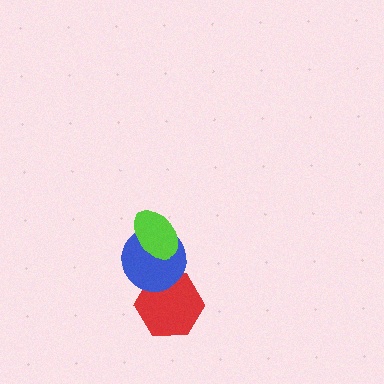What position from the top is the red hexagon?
The red hexagon is 3rd from the top.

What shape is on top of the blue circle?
The lime ellipse is on top of the blue circle.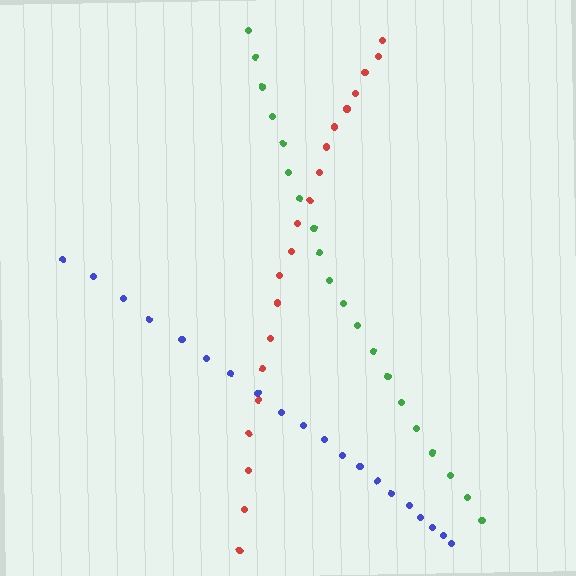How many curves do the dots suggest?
There are 3 distinct paths.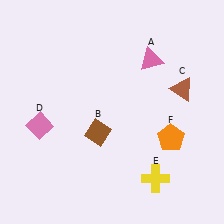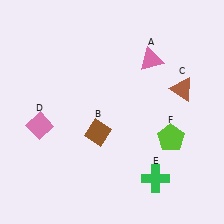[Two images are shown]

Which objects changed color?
E changed from yellow to green. F changed from orange to lime.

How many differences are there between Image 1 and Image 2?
There are 2 differences between the two images.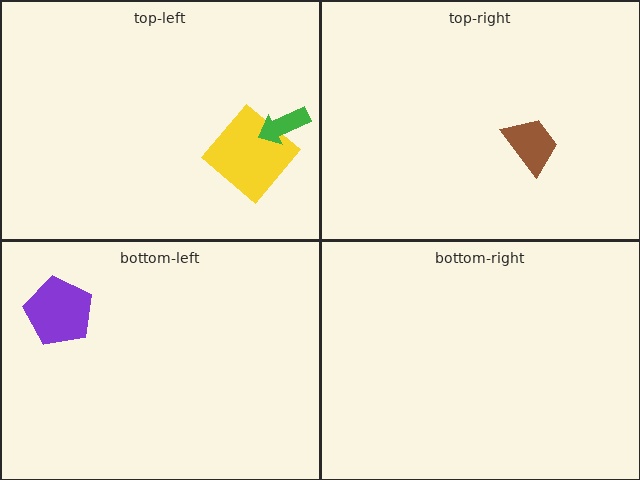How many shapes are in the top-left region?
2.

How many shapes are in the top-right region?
1.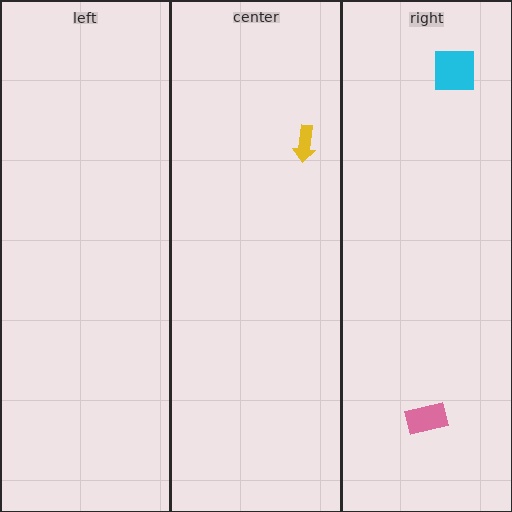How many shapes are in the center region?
1.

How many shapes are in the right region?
2.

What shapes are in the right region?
The cyan square, the pink rectangle.